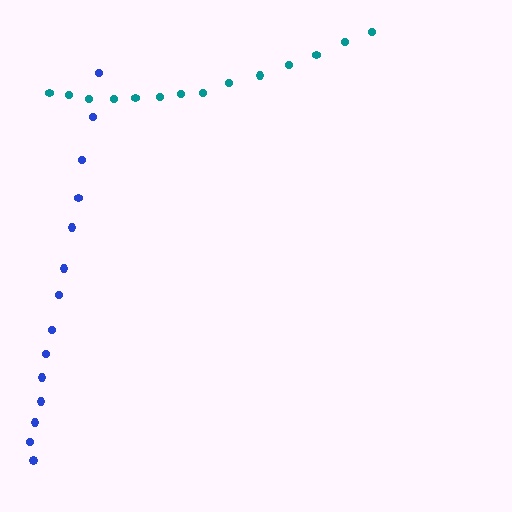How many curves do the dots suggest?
There are 2 distinct paths.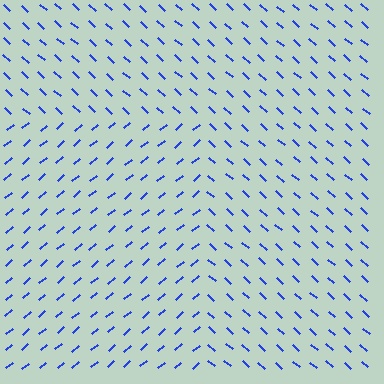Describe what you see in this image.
The image is filled with small blue line segments. A rectangle region in the image has lines oriented differently from the surrounding lines, creating a visible texture boundary.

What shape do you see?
I see a rectangle.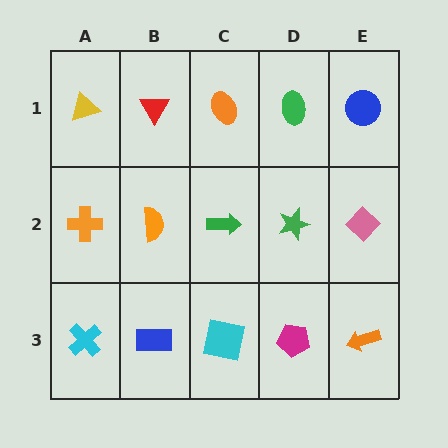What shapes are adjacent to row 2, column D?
A green ellipse (row 1, column D), a magenta pentagon (row 3, column D), a green arrow (row 2, column C), a pink diamond (row 2, column E).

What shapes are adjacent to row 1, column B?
An orange semicircle (row 2, column B), a yellow triangle (row 1, column A), an orange ellipse (row 1, column C).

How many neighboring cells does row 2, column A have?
3.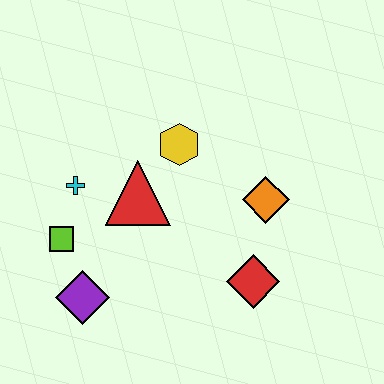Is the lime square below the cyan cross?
Yes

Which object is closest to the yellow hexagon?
The red triangle is closest to the yellow hexagon.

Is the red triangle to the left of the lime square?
No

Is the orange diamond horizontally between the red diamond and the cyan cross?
No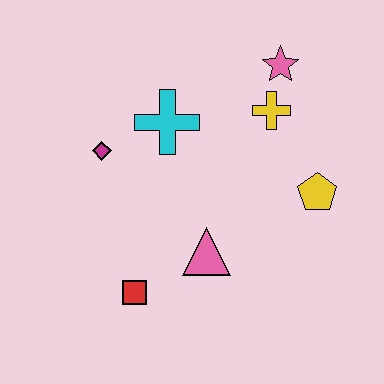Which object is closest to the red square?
The pink triangle is closest to the red square.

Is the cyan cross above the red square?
Yes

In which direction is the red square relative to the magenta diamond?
The red square is below the magenta diamond.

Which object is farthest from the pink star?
The red square is farthest from the pink star.